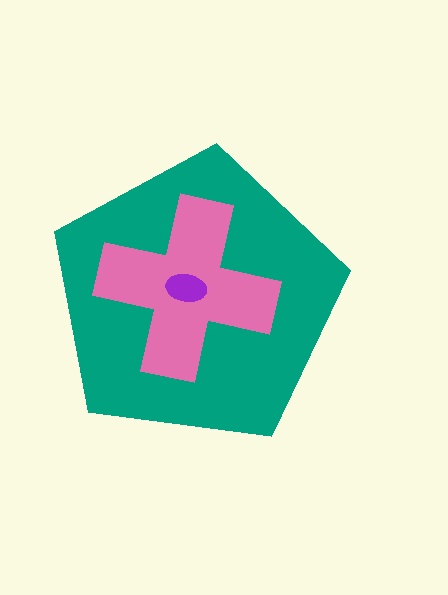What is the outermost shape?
The teal pentagon.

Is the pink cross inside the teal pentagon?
Yes.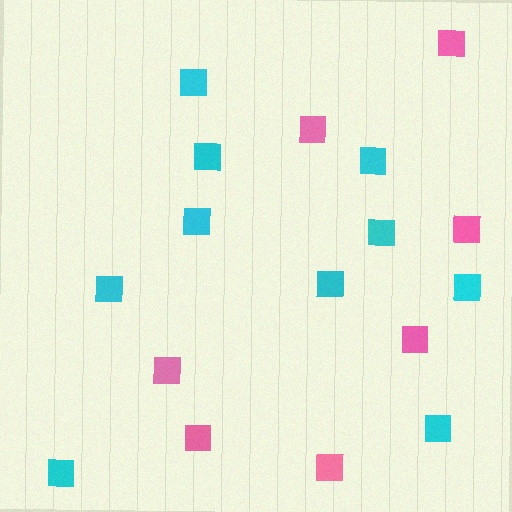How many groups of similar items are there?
There are 2 groups: one group of pink squares (7) and one group of cyan squares (10).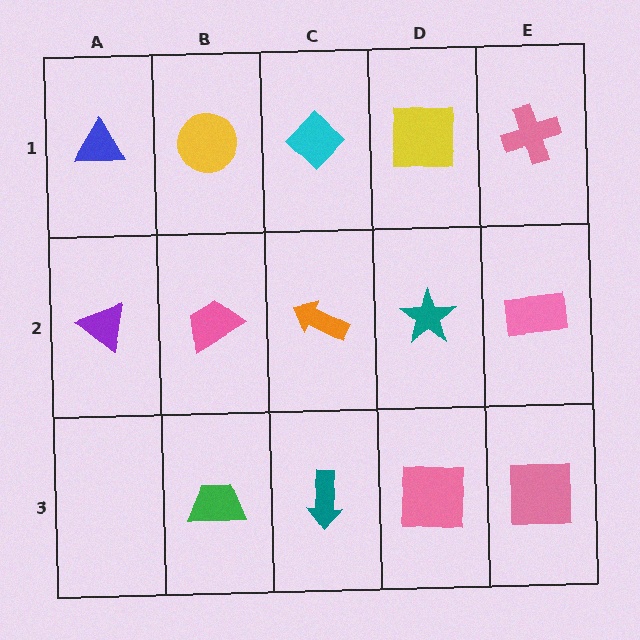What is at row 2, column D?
A teal star.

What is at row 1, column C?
A cyan diamond.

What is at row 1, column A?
A blue triangle.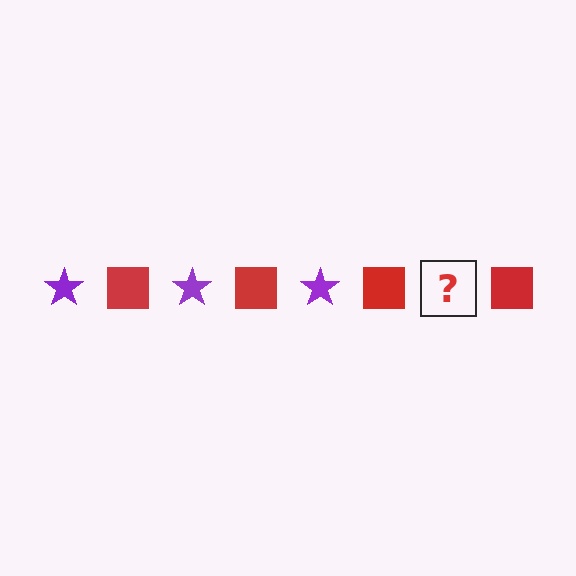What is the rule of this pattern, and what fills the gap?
The rule is that the pattern alternates between purple star and red square. The gap should be filled with a purple star.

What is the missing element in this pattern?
The missing element is a purple star.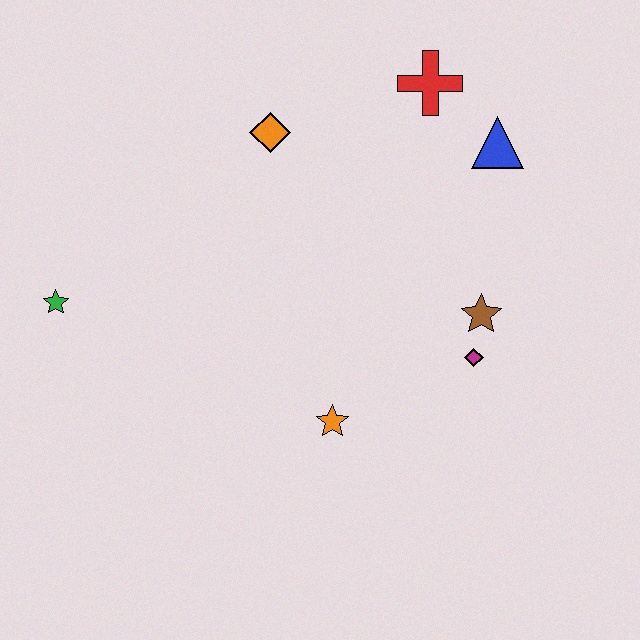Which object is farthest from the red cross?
The green star is farthest from the red cross.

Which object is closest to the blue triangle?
The red cross is closest to the blue triangle.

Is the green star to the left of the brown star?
Yes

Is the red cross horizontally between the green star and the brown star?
Yes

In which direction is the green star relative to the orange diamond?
The green star is to the left of the orange diamond.